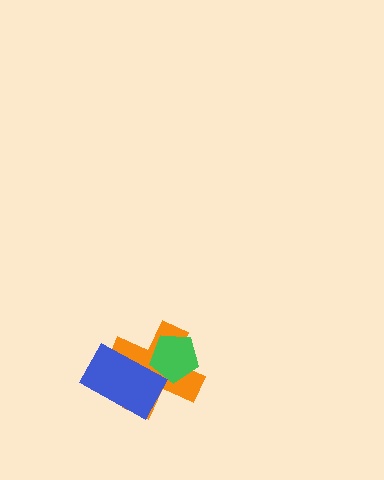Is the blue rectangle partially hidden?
No, no other shape covers it.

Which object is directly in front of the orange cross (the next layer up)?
The green pentagon is directly in front of the orange cross.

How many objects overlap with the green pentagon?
2 objects overlap with the green pentagon.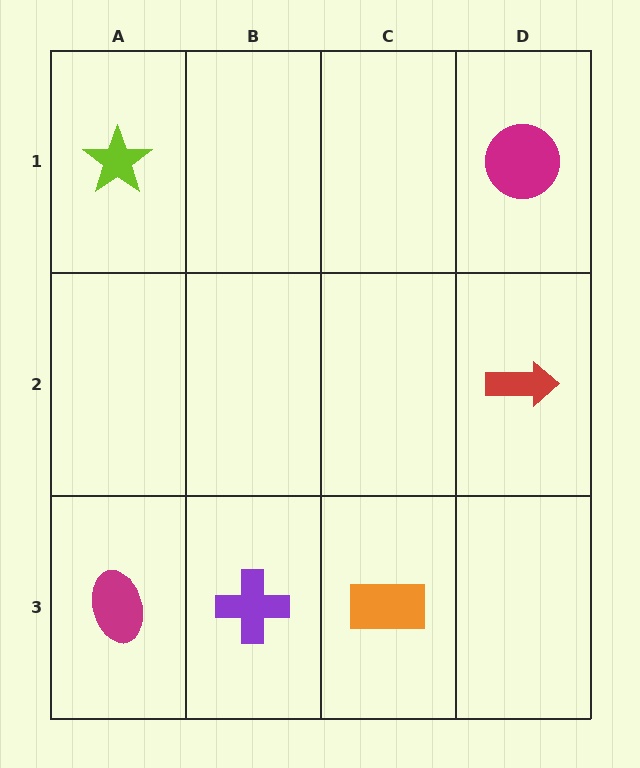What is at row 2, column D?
A red arrow.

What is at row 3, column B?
A purple cross.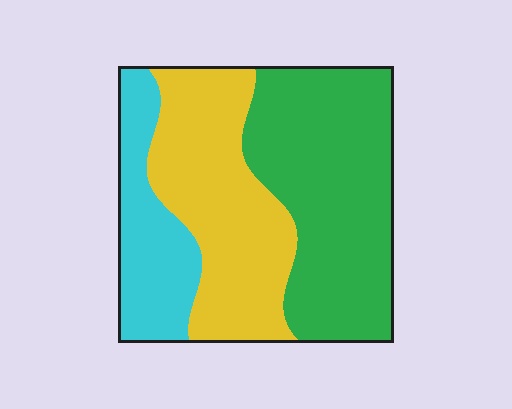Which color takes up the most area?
Green, at roughly 45%.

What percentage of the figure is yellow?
Yellow covers 36% of the figure.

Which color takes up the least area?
Cyan, at roughly 20%.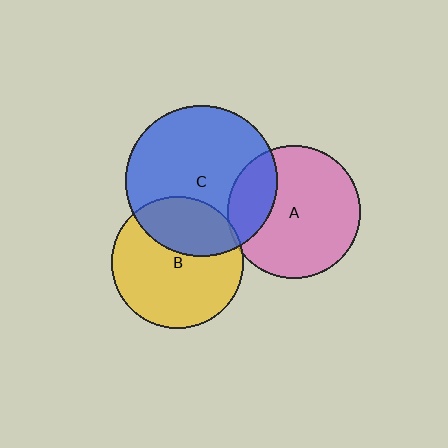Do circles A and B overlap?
Yes.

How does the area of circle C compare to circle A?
Approximately 1.3 times.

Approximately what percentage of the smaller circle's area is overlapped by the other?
Approximately 5%.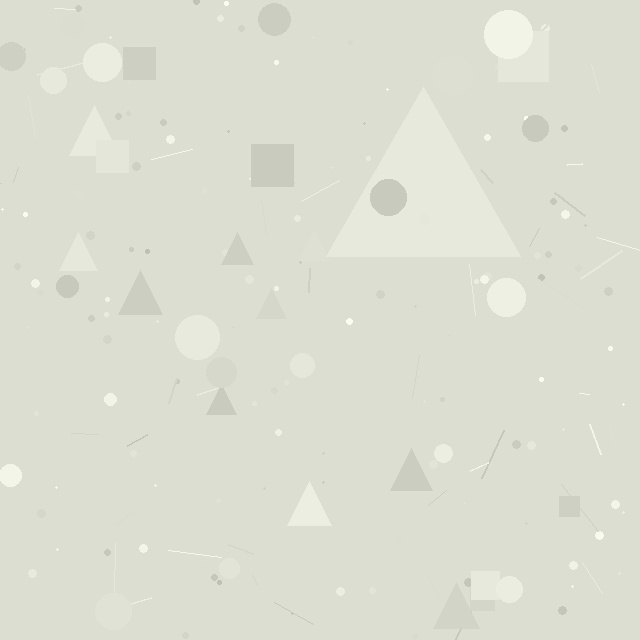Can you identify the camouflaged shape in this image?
The camouflaged shape is a triangle.